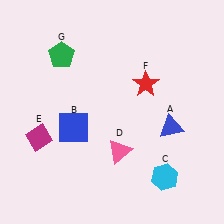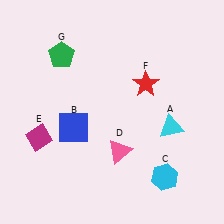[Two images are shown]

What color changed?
The triangle (A) changed from blue in Image 1 to cyan in Image 2.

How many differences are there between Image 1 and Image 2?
There is 1 difference between the two images.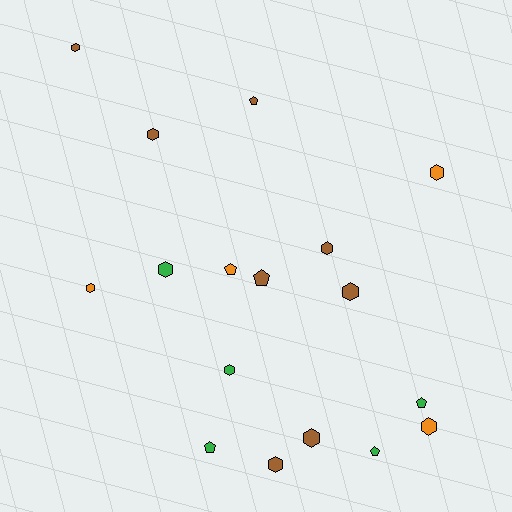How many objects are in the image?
There are 17 objects.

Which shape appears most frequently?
Hexagon, with 11 objects.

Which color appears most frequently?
Brown, with 8 objects.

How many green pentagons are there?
There are 3 green pentagons.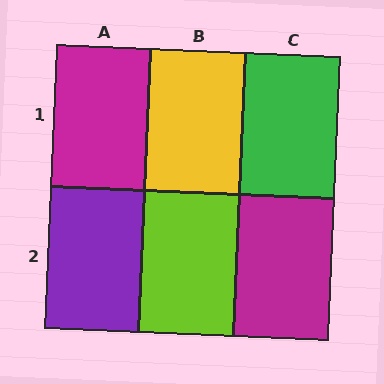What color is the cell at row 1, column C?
Green.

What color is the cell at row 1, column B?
Yellow.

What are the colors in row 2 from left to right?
Purple, lime, magenta.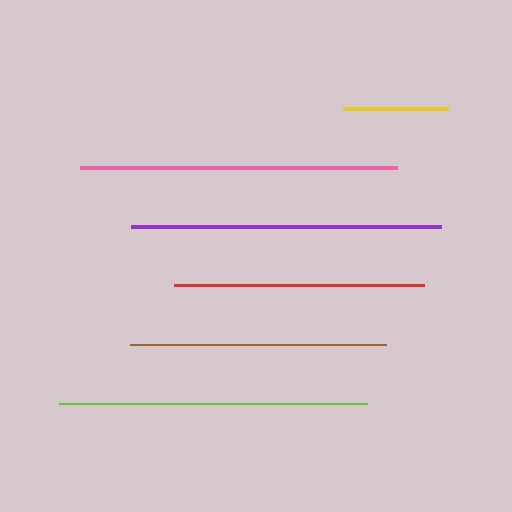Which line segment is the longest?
The pink line is the longest at approximately 317 pixels.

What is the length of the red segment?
The red segment is approximately 250 pixels long.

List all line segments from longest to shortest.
From longest to shortest: pink, purple, lime, brown, red, yellow.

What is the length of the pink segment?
The pink segment is approximately 317 pixels long.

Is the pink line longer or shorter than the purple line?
The pink line is longer than the purple line.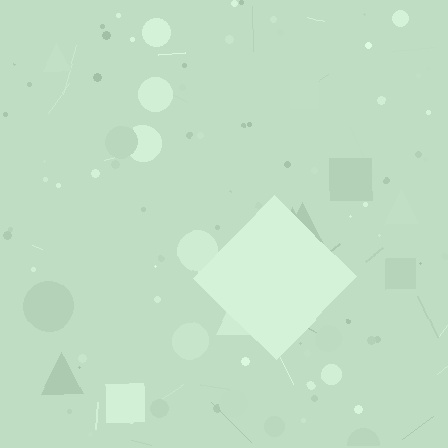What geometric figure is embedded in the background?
A diamond is embedded in the background.